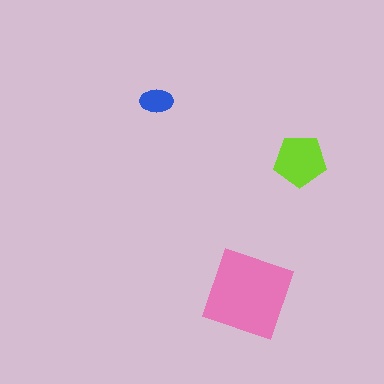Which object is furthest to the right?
The lime pentagon is rightmost.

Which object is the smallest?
The blue ellipse.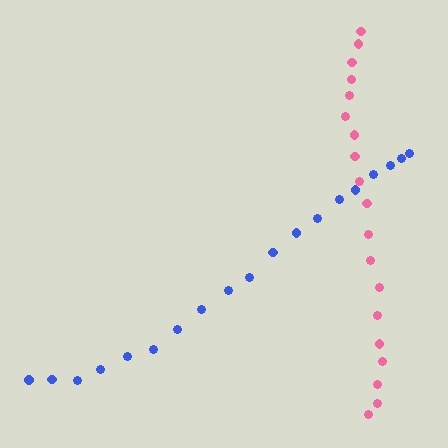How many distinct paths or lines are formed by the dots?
There are 2 distinct paths.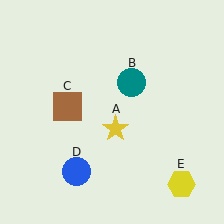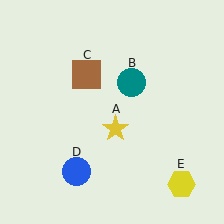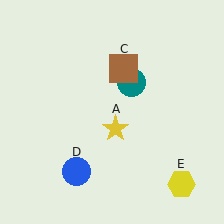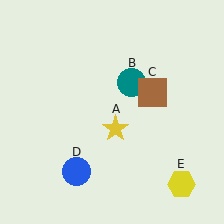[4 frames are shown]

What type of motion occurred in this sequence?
The brown square (object C) rotated clockwise around the center of the scene.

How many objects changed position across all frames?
1 object changed position: brown square (object C).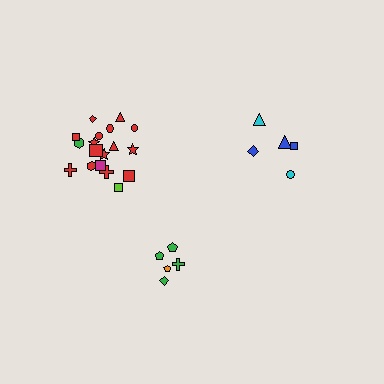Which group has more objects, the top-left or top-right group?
The top-left group.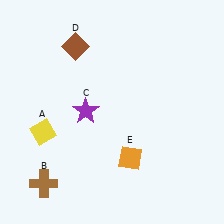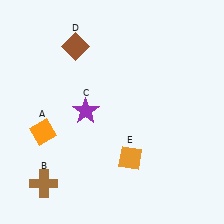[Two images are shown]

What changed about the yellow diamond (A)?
In Image 1, A is yellow. In Image 2, it changed to orange.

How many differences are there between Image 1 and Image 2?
There is 1 difference between the two images.